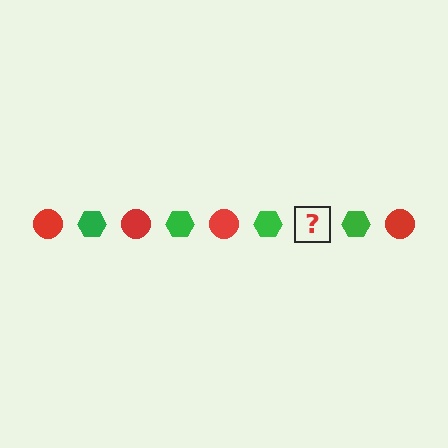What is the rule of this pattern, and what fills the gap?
The rule is that the pattern alternates between red circle and green hexagon. The gap should be filled with a red circle.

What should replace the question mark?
The question mark should be replaced with a red circle.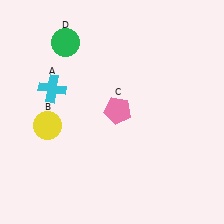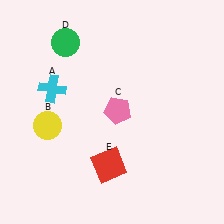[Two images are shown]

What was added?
A red square (E) was added in Image 2.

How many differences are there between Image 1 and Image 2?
There is 1 difference between the two images.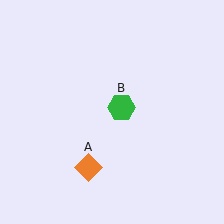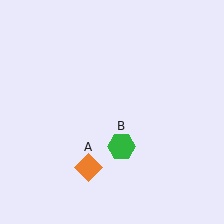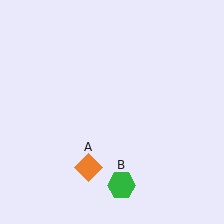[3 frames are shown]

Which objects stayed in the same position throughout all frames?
Orange diamond (object A) remained stationary.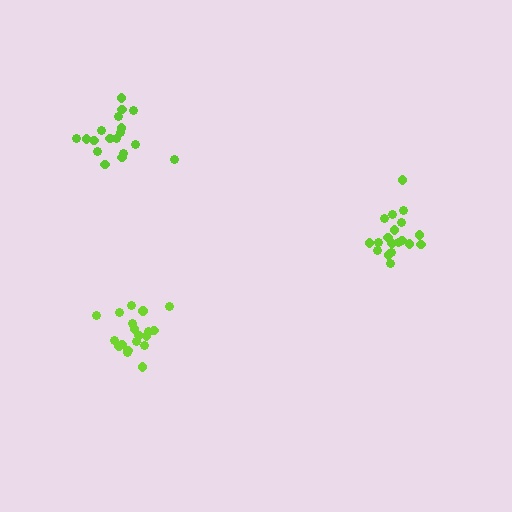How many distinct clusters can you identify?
There are 3 distinct clusters.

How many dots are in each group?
Group 1: 18 dots, Group 2: 19 dots, Group 3: 19 dots (56 total).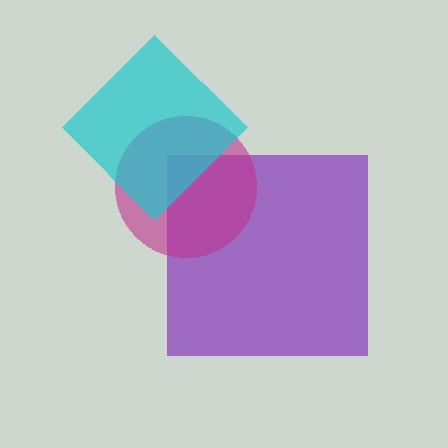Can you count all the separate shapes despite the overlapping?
Yes, there are 3 separate shapes.